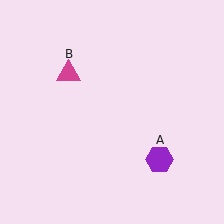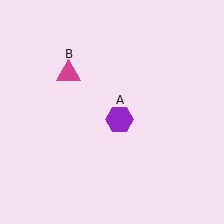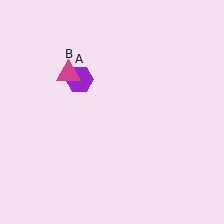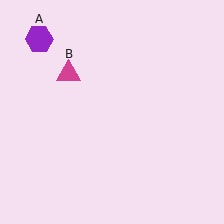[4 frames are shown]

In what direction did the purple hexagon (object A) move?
The purple hexagon (object A) moved up and to the left.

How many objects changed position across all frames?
1 object changed position: purple hexagon (object A).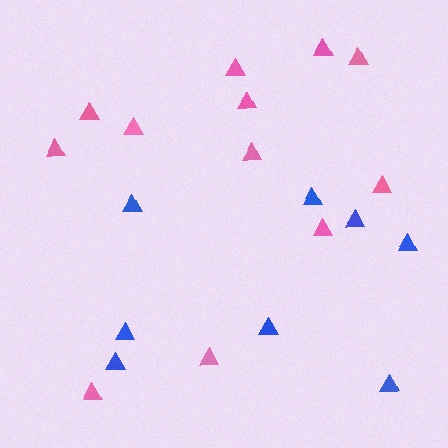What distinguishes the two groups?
There are 2 groups: one group of blue triangles (8) and one group of pink triangles (12).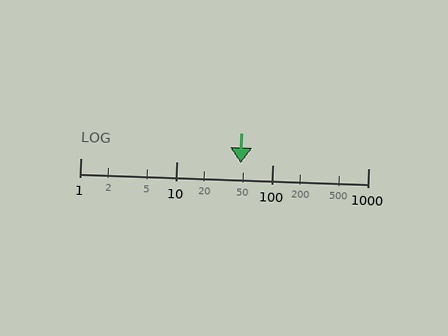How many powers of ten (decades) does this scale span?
The scale spans 3 decades, from 1 to 1000.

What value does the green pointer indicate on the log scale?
The pointer indicates approximately 47.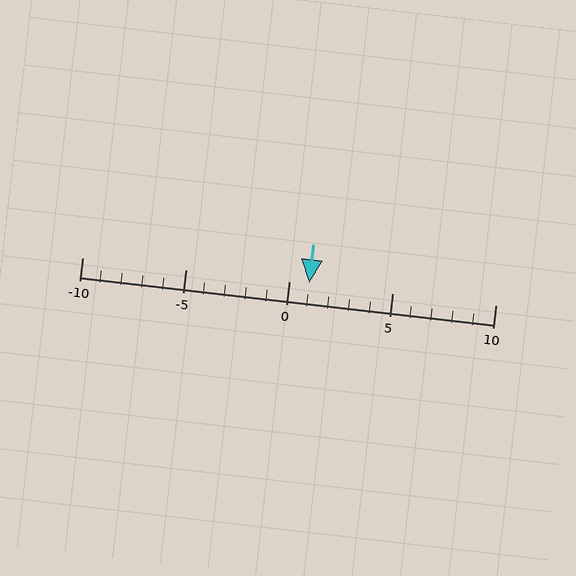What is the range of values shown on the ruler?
The ruler shows values from -10 to 10.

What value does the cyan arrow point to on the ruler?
The cyan arrow points to approximately 1.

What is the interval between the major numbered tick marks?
The major tick marks are spaced 5 units apart.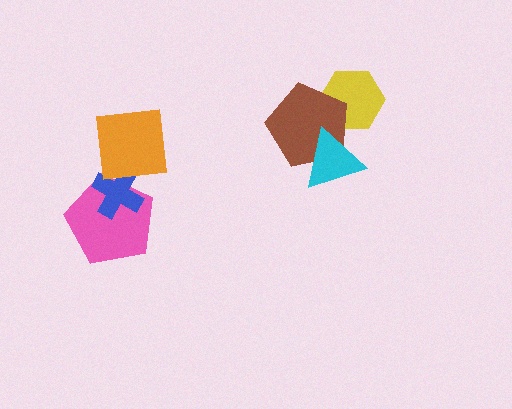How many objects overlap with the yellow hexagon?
1 object overlaps with the yellow hexagon.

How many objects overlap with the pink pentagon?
2 objects overlap with the pink pentagon.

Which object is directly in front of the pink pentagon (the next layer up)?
The blue cross is directly in front of the pink pentagon.